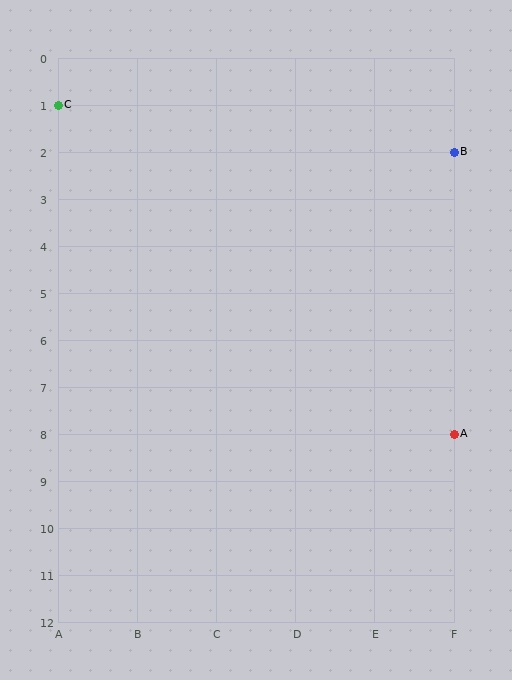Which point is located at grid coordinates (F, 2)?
Point B is at (F, 2).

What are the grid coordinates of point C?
Point C is at grid coordinates (A, 1).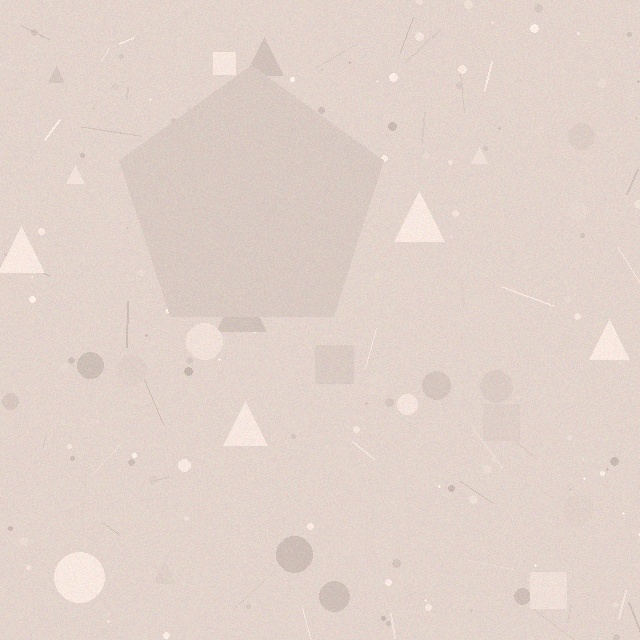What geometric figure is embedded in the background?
A pentagon is embedded in the background.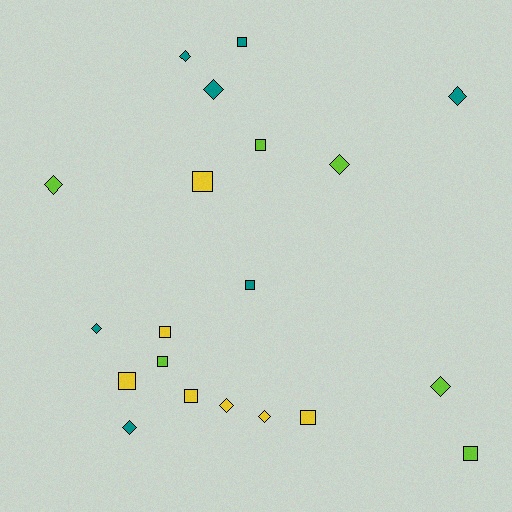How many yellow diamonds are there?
There are 2 yellow diamonds.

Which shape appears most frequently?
Diamond, with 10 objects.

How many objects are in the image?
There are 20 objects.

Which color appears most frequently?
Yellow, with 7 objects.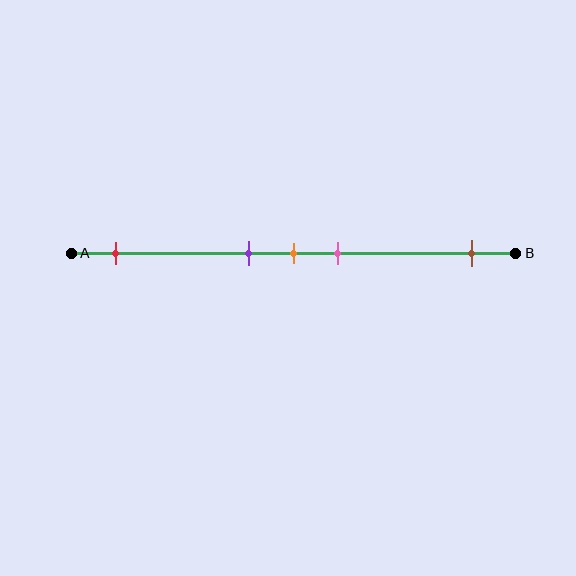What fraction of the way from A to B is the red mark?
The red mark is approximately 10% (0.1) of the way from A to B.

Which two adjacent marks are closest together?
The purple and orange marks are the closest adjacent pair.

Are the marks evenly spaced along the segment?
No, the marks are not evenly spaced.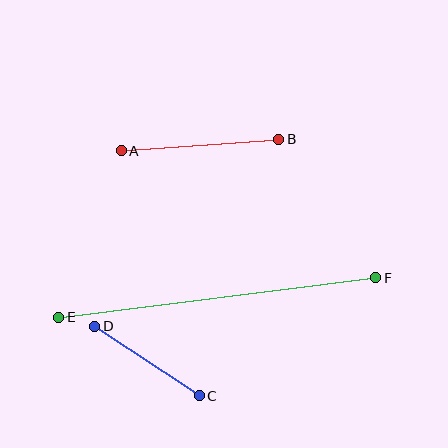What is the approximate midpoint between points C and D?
The midpoint is at approximately (147, 361) pixels.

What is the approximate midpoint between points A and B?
The midpoint is at approximately (200, 145) pixels.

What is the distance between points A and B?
The distance is approximately 158 pixels.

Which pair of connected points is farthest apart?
Points E and F are farthest apart.